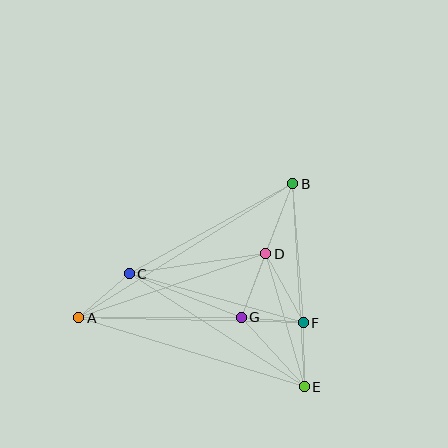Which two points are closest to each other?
Points F and G are closest to each other.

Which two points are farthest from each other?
Points A and B are farthest from each other.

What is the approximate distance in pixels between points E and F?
The distance between E and F is approximately 64 pixels.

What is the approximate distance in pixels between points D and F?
The distance between D and F is approximately 79 pixels.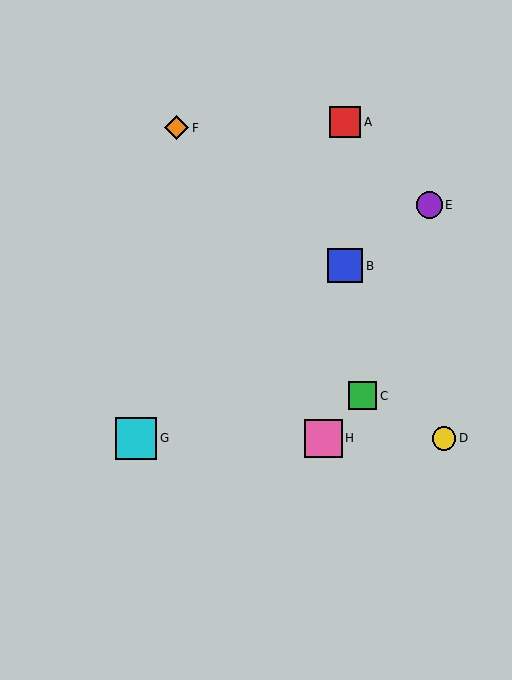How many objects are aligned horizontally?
3 objects (D, G, H) are aligned horizontally.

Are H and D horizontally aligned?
Yes, both are at y≈438.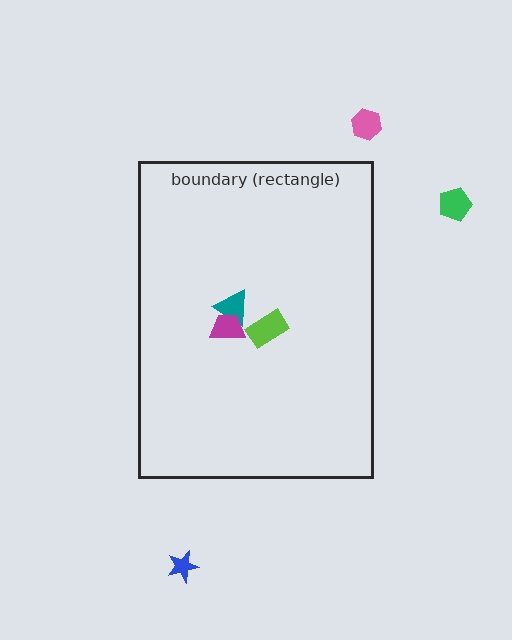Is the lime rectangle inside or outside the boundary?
Inside.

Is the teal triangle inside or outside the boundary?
Inside.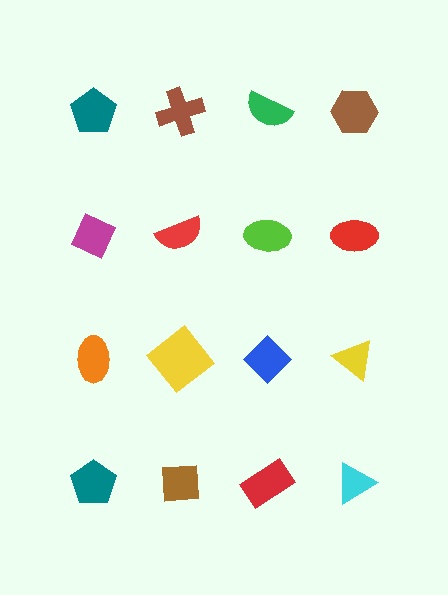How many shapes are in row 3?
4 shapes.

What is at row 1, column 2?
A brown cross.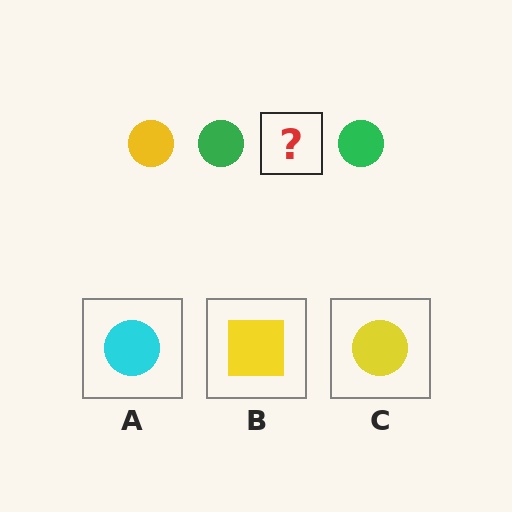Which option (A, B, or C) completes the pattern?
C.